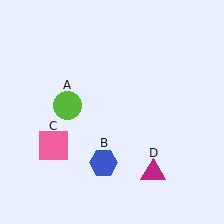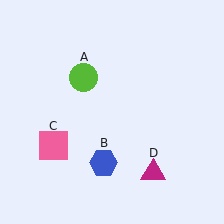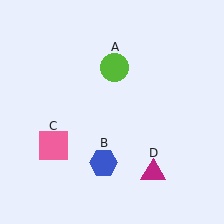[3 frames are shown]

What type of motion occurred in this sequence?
The lime circle (object A) rotated clockwise around the center of the scene.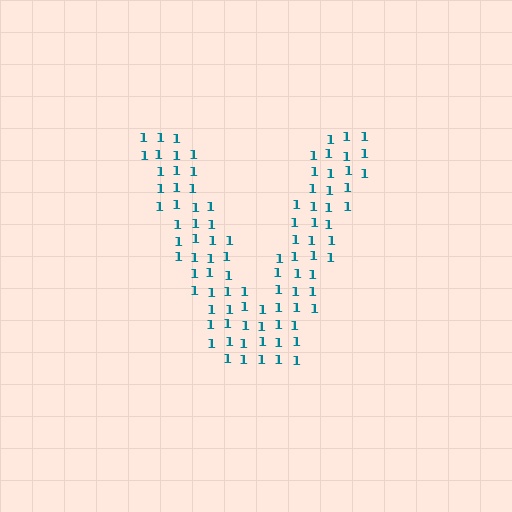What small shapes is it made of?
It is made of small digit 1's.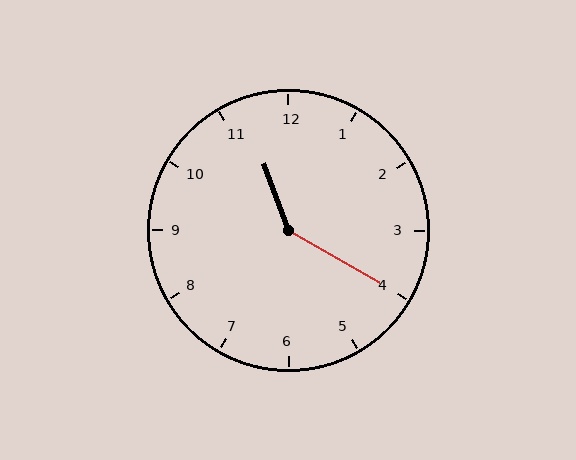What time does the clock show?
11:20.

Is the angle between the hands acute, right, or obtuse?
It is obtuse.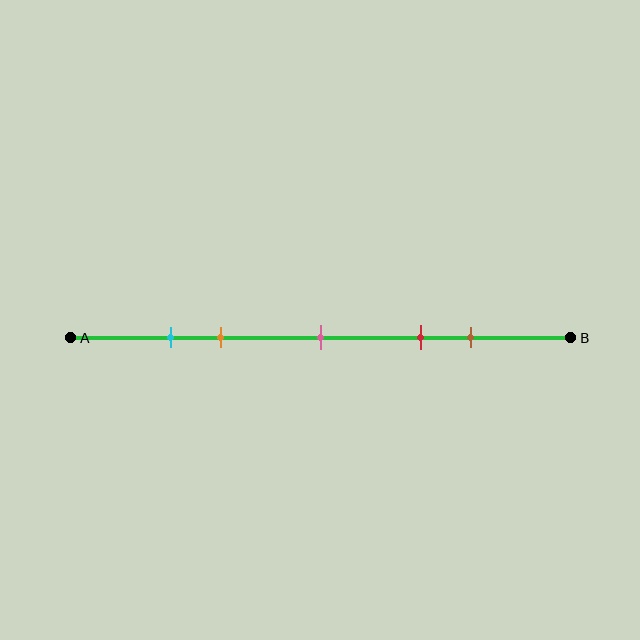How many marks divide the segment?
There are 5 marks dividing the segment.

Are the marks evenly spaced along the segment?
No, the marks are not evenly spaced.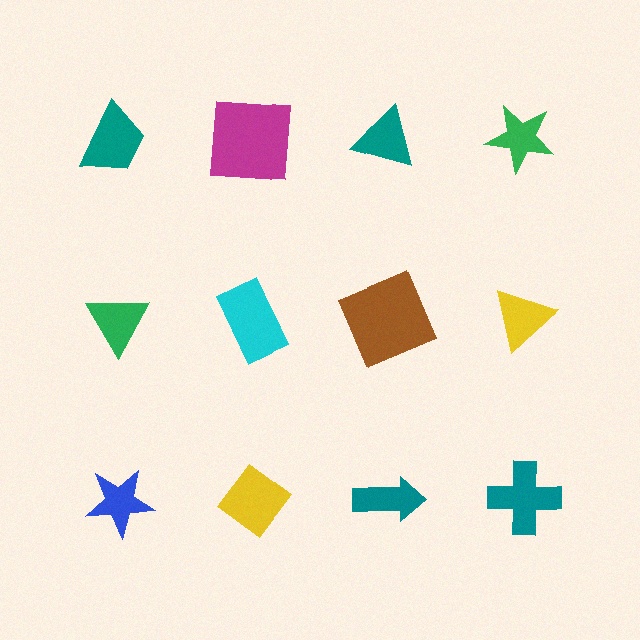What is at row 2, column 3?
A brown square.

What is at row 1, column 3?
A teal triangle.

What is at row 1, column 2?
A magenta square.